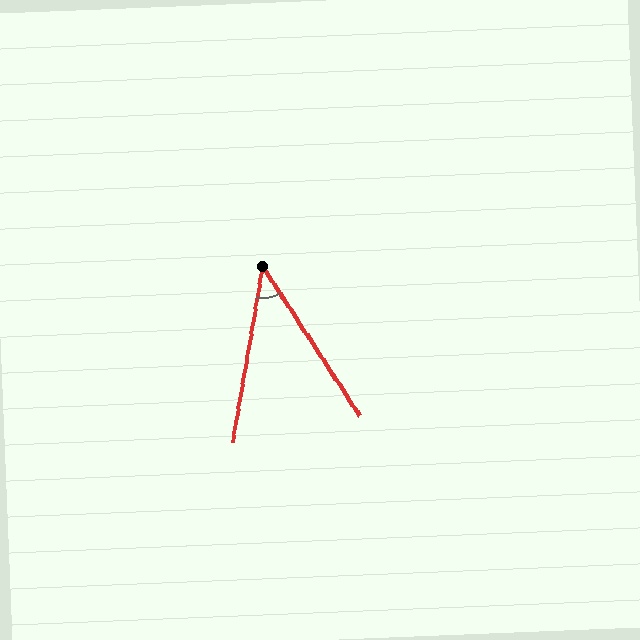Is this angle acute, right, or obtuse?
It is acute.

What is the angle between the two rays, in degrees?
Approximately 43 degrees.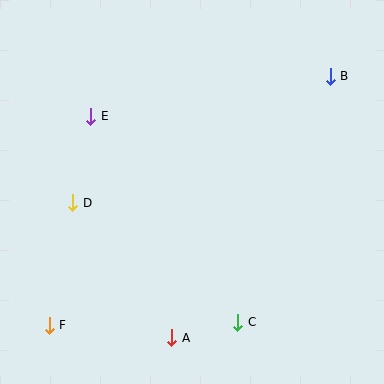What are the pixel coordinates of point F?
Point F is at (49, 325).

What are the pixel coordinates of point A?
Point A is at (172, 338).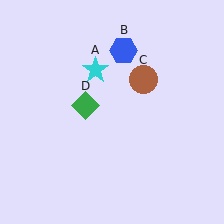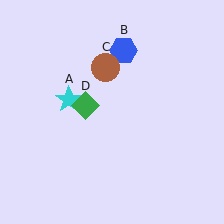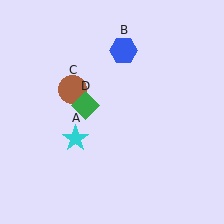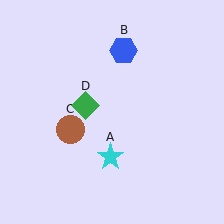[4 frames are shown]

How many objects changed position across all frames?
2 objects changed position: cyan star (object A), brown circle (object C).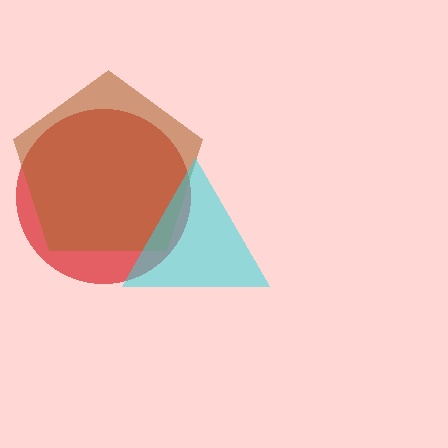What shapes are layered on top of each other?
The layered shapes are: a red circle, a brown pentagon, a cyan triangle.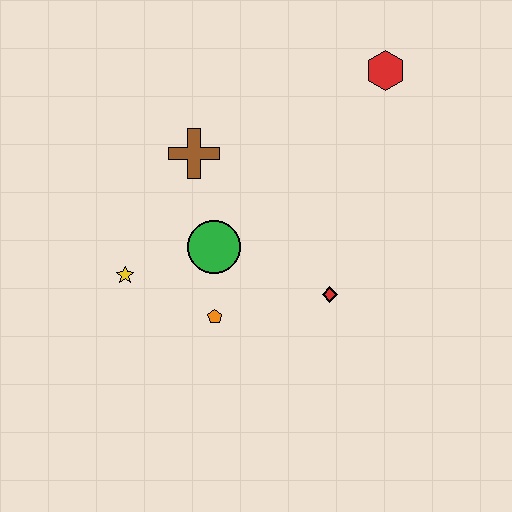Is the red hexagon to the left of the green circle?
No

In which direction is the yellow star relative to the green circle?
The yellow star is to the left of the green circle.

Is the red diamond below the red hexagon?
Yes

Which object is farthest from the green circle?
The red hexagon is farthest from the green circle.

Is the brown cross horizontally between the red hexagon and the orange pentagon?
No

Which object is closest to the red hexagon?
The brown cross is closest to the red hexagon.